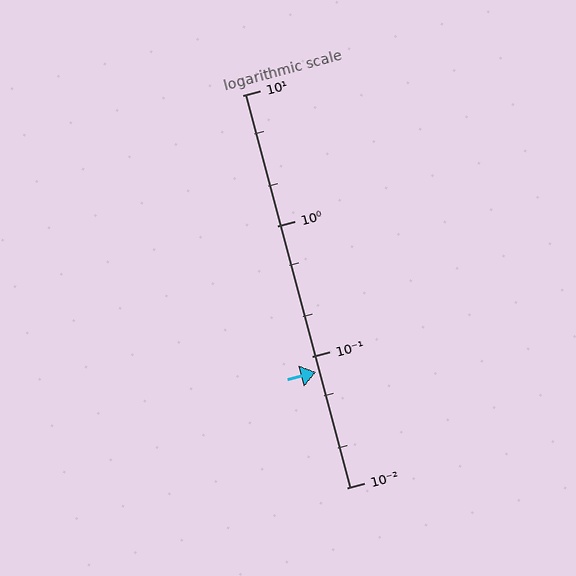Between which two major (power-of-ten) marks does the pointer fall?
The pointer is between 0.01 and 0.1.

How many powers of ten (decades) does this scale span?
The scale spans 3 decades, from 0.01 to 10.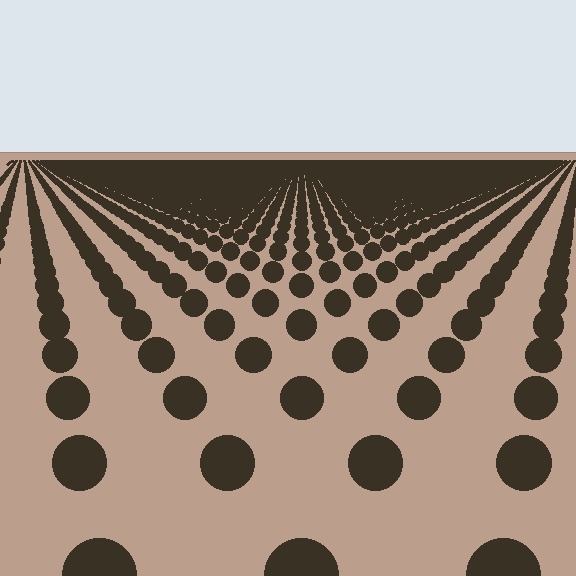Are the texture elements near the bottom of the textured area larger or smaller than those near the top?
Larger. Near the bottom, elements are closer to the viewer and appear at a bigger on-screen size.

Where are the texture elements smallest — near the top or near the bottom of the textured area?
Near the top.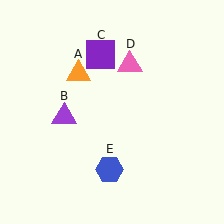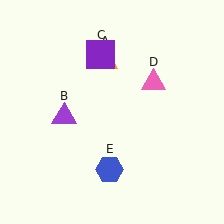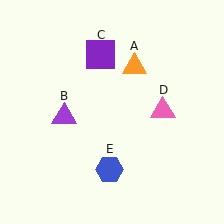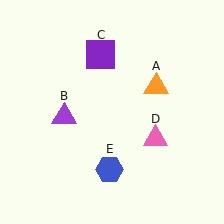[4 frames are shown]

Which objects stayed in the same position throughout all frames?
Purple triangle (object B) and purple square (object C) and blue hexagon (object E) remained stationary.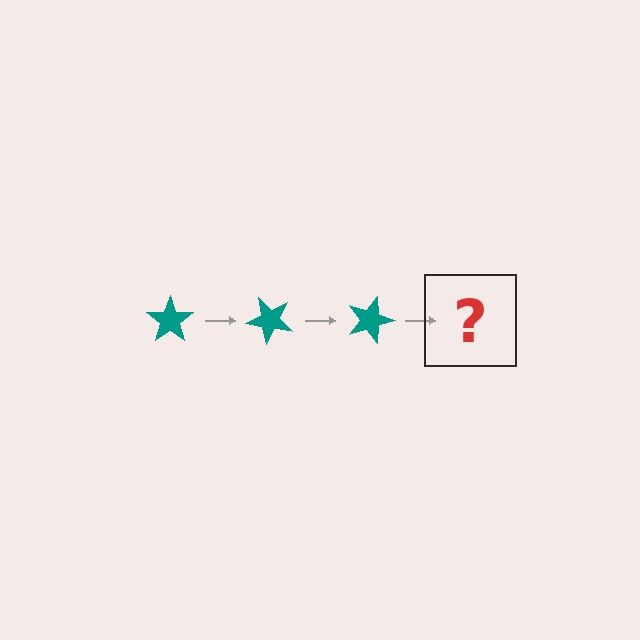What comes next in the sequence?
The next element should be a teal star rotated 135 degrees.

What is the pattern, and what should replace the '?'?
The pattern is that the star rotates 45 degrees each step. The '?' should be a teal star rotated 135 degrees.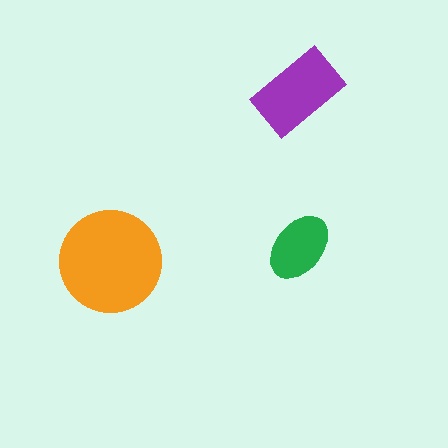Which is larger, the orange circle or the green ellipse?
The orange circle.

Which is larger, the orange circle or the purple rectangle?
The orange circle.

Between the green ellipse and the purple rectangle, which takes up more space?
The purple rectangle.